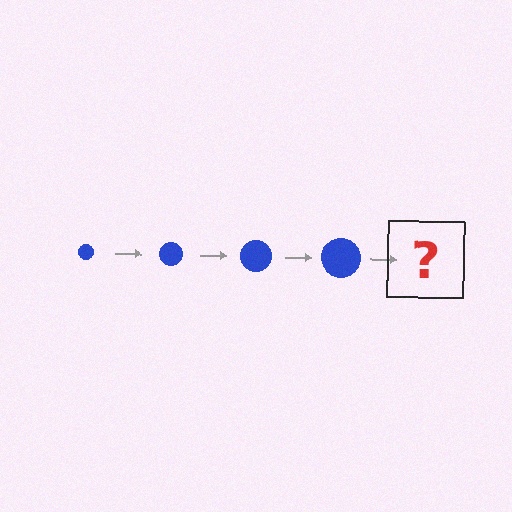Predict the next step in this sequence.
The next step is a blue circle, larger than the previous one.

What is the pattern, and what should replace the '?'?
The pattern is that the circle gets progressively larger each step. The '?' should be a blue circle, larger than the previous one.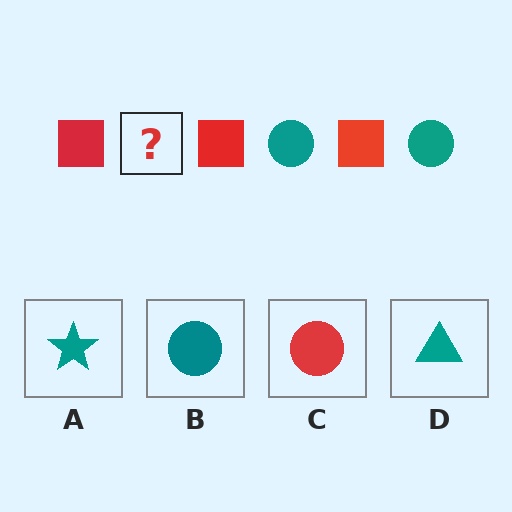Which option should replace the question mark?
Option B.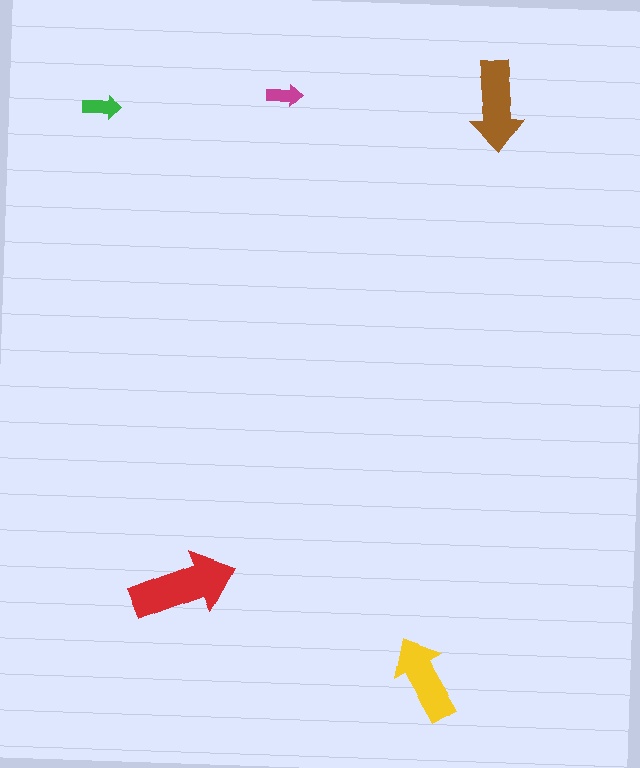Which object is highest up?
The magenta arrow is topmost.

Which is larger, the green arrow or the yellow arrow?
The yellow one.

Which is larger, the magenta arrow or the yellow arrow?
The yellow one.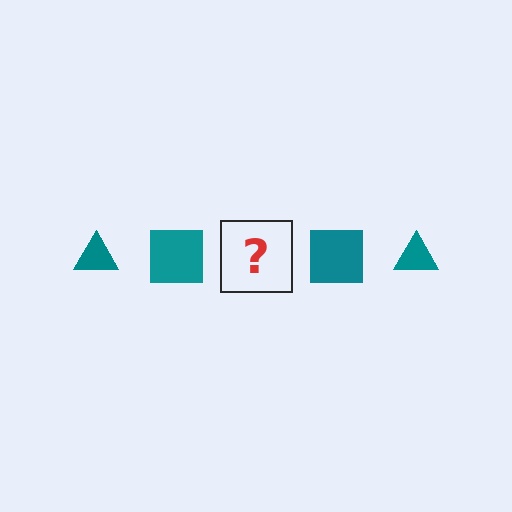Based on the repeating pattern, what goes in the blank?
The blank should be a teal triangle.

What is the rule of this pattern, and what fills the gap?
The rule is that the pattern cycles through triangle, square shapes in teal. The gap should be filled with a teal triangle.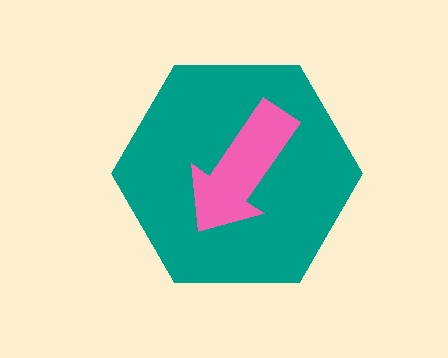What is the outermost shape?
The teal hexagon.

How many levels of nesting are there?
2.